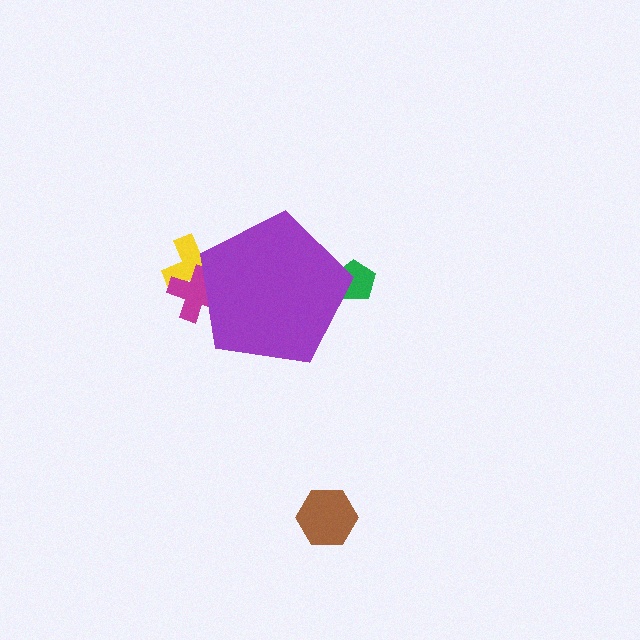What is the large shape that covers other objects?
A purple pentagon.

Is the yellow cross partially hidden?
Yes, the yellow cross is partially hidden behind the purple pentagon.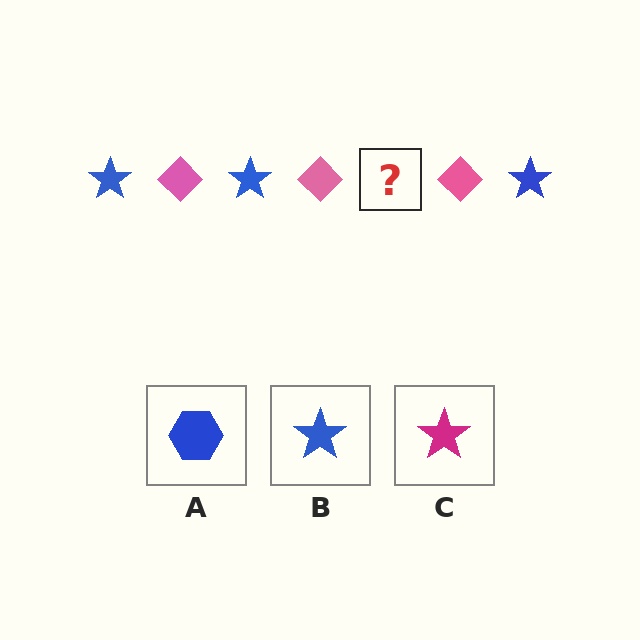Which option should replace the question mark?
Option B.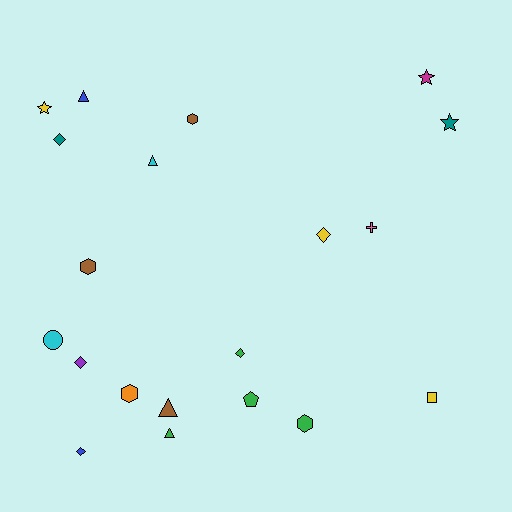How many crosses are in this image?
There is 1 cross.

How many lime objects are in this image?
There are no lime objects.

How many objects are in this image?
There are 20 objects.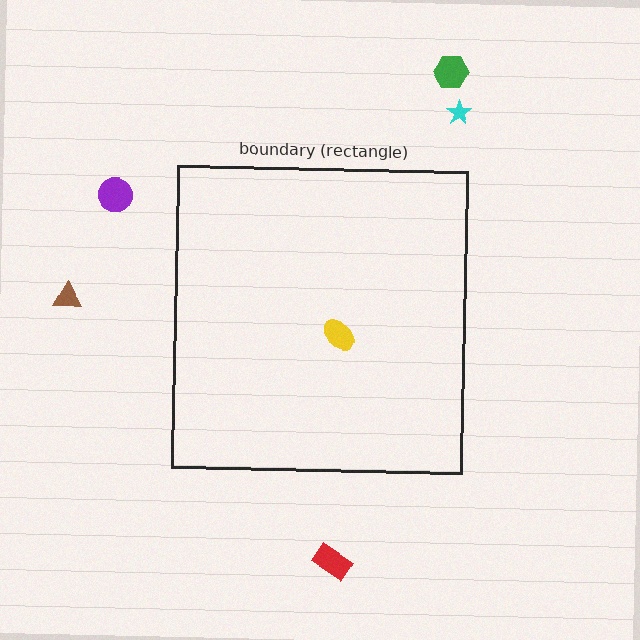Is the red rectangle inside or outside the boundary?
Outside.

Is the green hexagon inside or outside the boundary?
Outside.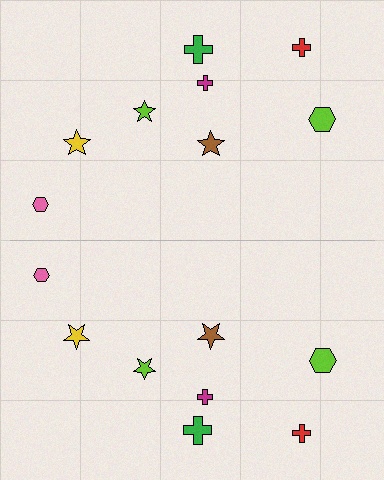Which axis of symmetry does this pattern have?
The pattern has a horizontal axis of symmetry running through the center of the image.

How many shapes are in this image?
There are 16 shapes in this image.